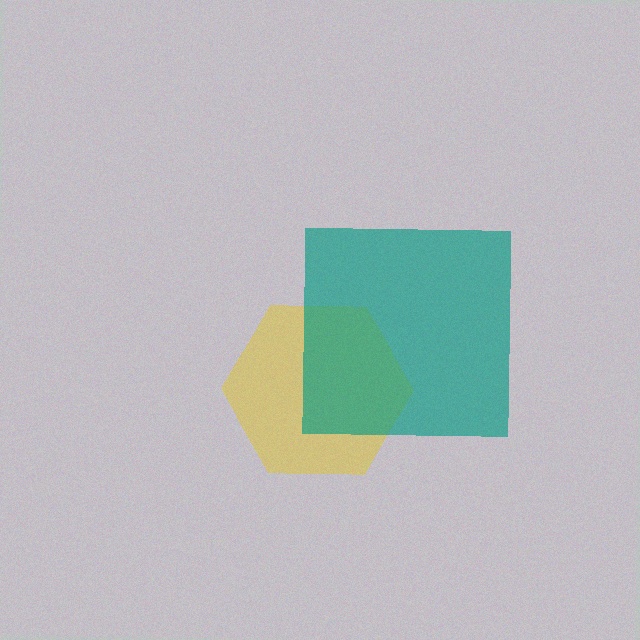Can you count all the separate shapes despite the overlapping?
Yes, there are 2 separate shapes.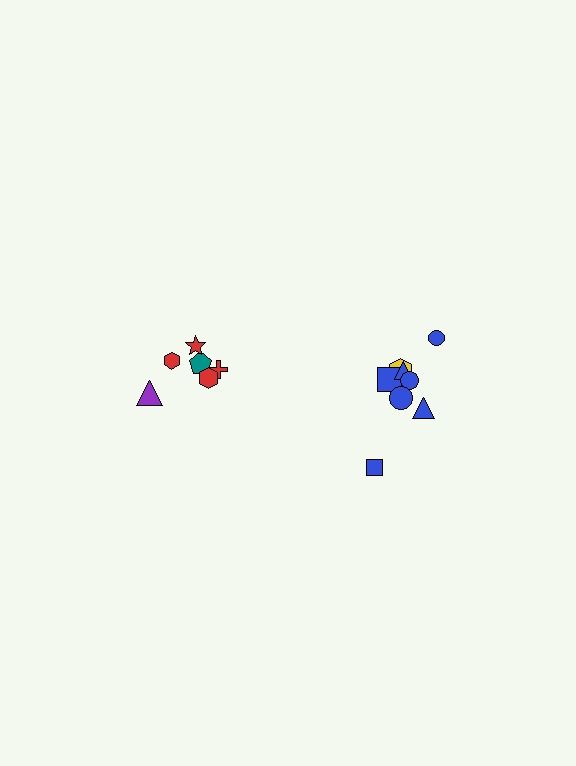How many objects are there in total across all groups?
There are 14 objects.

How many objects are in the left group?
There are 6 objects.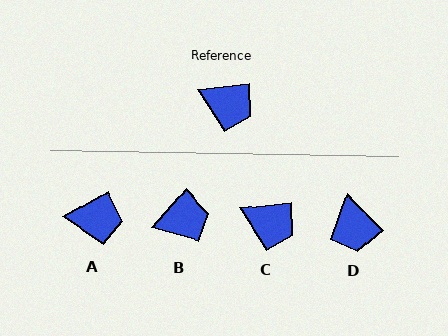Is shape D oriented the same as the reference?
No, it is off by about 51 degrees.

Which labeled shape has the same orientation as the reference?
C.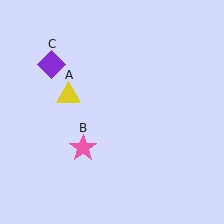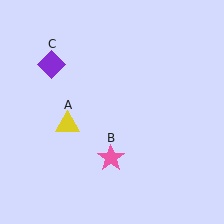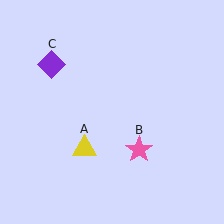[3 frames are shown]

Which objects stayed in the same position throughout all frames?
Purple diamond (object C) remained stationary.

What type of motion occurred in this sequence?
The yellow triangle (object A), pink star (object B) rotated counterclockwise around the center of the scene.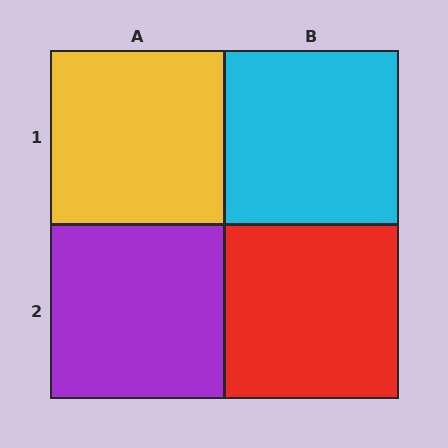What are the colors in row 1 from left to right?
Yellow, cyan.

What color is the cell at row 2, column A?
Purple.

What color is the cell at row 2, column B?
Red.